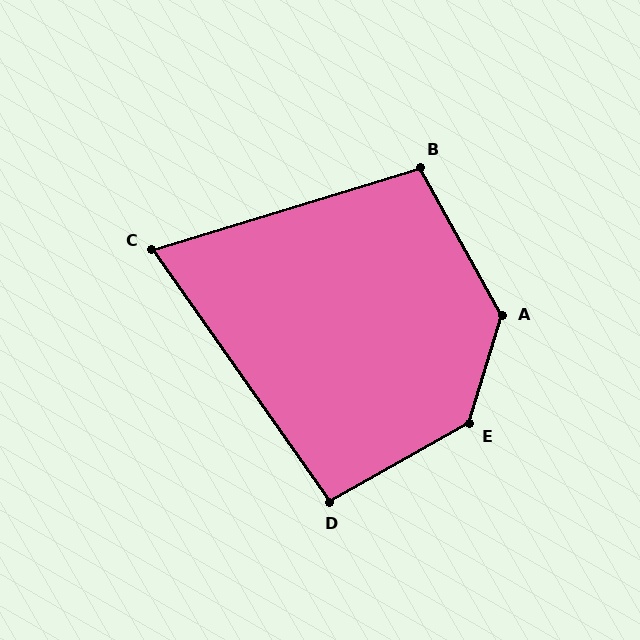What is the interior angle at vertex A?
Approximately 134 degrees (obtuse).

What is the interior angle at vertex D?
Approximately 96 degrees (obtuse).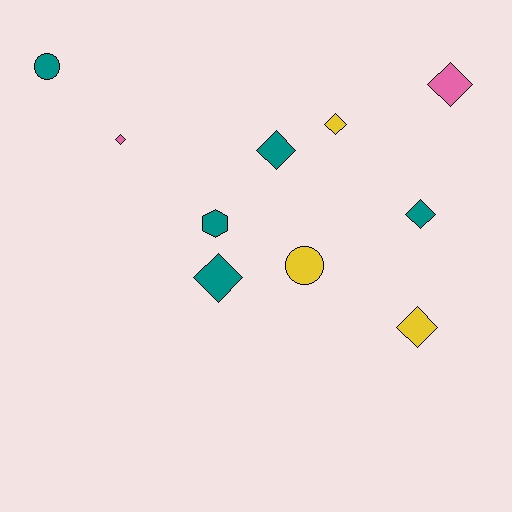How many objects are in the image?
There are 10 objects.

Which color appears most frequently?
Teal, with 5 objects.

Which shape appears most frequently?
Diamond, with 7 objects.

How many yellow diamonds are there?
There are 2 yellow diamonds.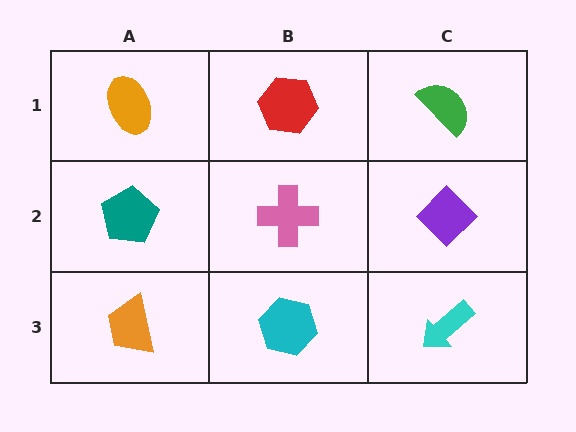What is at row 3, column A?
An orange trapezoid.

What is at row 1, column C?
A green semicircle.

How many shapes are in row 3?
3 shapes.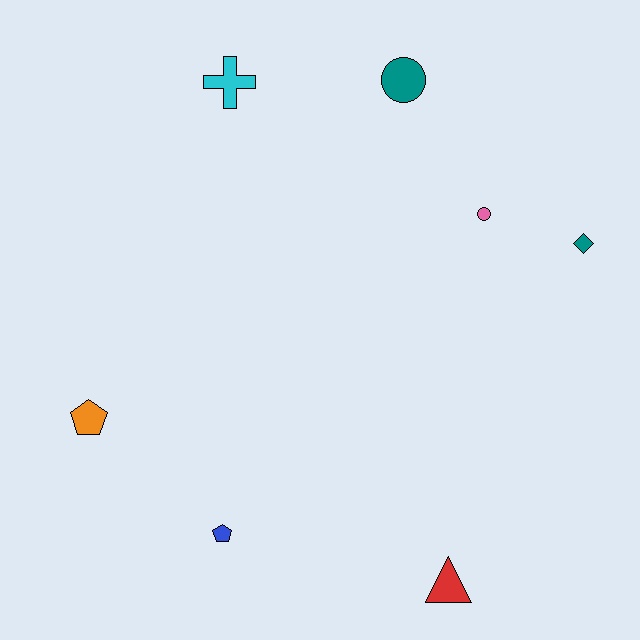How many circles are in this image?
There are 2 circles.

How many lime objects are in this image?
There are no lime objects.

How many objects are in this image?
There are 7 objects.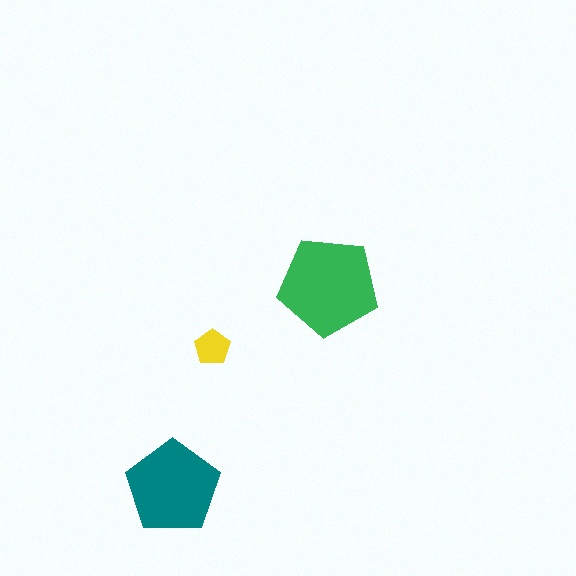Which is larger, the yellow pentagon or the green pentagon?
The green one.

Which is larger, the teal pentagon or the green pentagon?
The green one.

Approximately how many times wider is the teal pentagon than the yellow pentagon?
About 2.5 times wider.